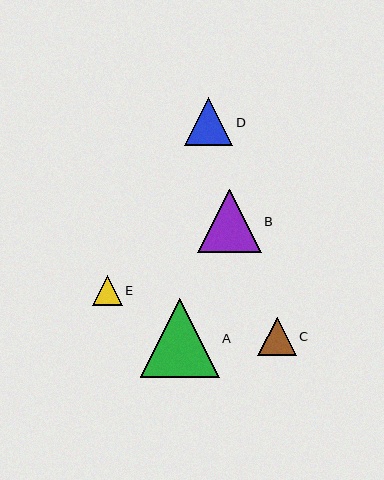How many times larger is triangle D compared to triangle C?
Triangle D is approximately 1.3 times the size of triangle C.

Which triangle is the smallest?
Triangle E is the smallest with a size of approximately 30 pixels.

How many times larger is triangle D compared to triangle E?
Triangle D is approximately 1.6 times the size of triangle E.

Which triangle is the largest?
Triangle A is the largest with a size of approximately 79 pixels.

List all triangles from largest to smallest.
From largest to smallest: A, B, D, C, E.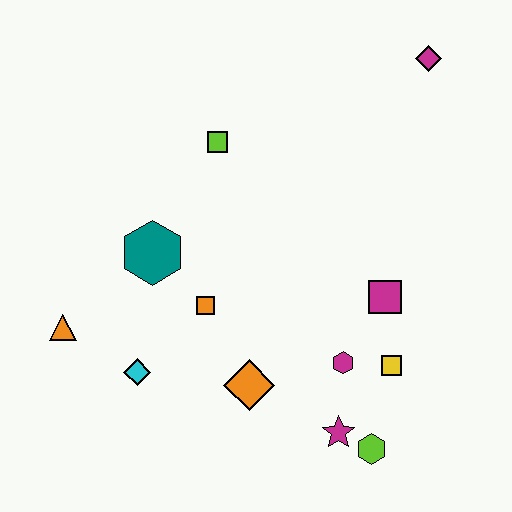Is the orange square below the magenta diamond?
Yes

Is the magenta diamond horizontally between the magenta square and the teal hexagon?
No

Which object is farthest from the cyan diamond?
The magenta diamond is farthest from the cyan diamond.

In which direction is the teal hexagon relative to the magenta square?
The teal hexagon is to the left of the magenta square.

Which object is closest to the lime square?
The teal hexagon is closest to the lime square.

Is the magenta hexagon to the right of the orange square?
Yes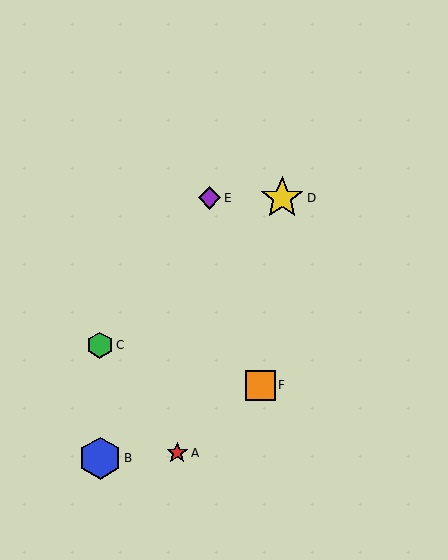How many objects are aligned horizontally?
2 objects (D, E) are aligned horizontally.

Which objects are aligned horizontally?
Objects D, E are aligned horizontally.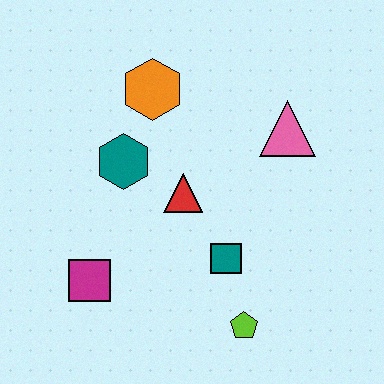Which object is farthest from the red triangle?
The lime pentagon is farthest from the red triangle.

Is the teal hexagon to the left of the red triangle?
Yes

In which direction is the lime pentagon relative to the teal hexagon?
The lime pentagon is below the teal hexagon.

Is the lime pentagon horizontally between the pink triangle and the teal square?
Yes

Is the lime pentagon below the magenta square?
Yes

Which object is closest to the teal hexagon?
The red triangle is closest to the teal hexagon.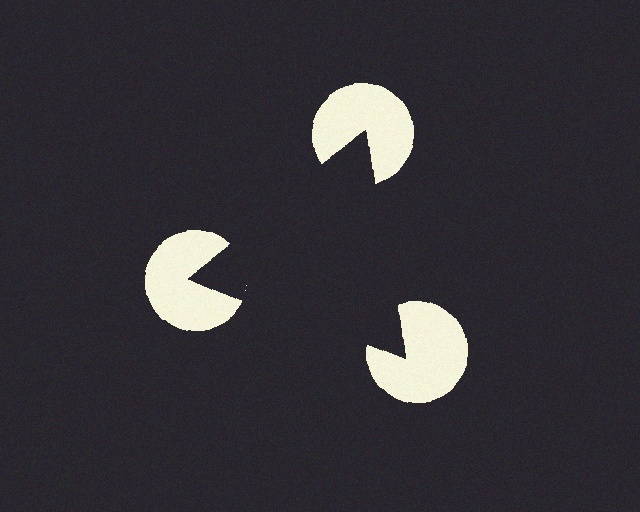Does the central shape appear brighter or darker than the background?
It typically appears slightly darker than the background, even though no actual brightness change is drawn.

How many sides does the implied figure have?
3 sides.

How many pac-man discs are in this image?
There are 3 — one at each vertex of the illusory triangle.